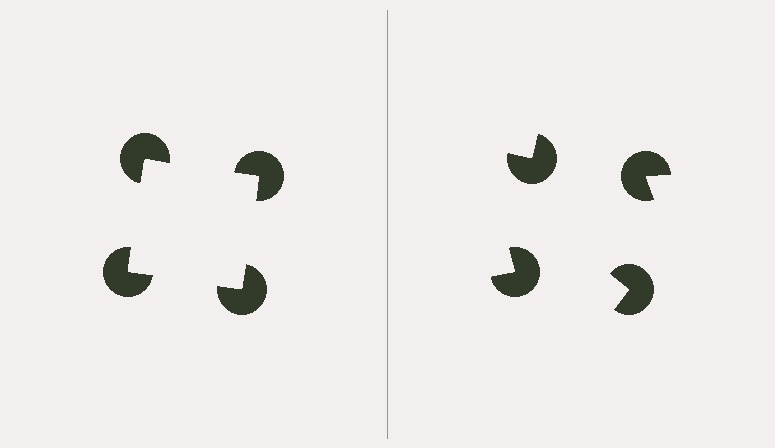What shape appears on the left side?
An illusory square.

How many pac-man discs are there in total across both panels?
8 — 4 on each side.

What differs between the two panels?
The pac-man discs are positioned identically on both sides; only the wedge orientations differ. On the left they align to a square; on the right they are misaligned.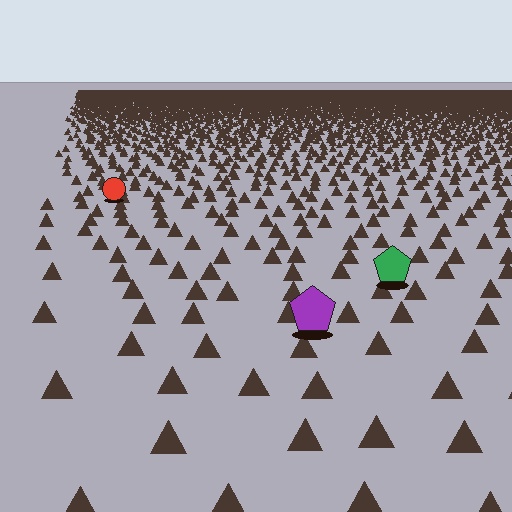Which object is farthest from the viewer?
The red circle is farthest from the viewer. It appears smaller and the ground texture around it is denser.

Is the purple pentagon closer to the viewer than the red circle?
Yes. The purple pentagon is closer — you can tell from the texture gradient: the ground texture is coarser near it.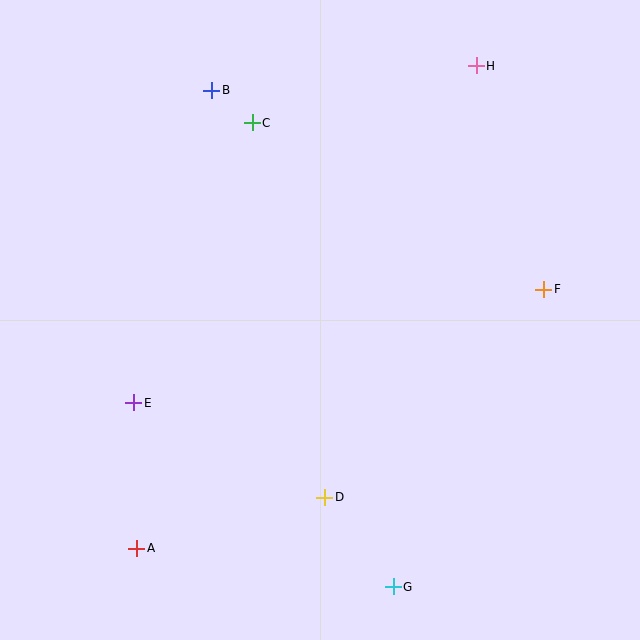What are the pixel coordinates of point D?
Point D is at (325, 497).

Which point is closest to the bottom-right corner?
Point G is closest to the bottom-right corner.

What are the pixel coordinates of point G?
Point G is at (393, 587).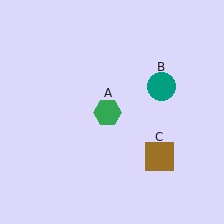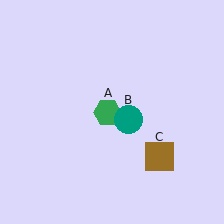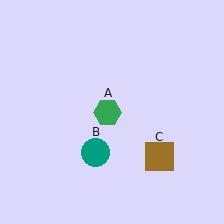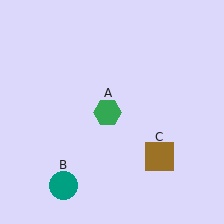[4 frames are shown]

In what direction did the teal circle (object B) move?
The teal circle (object B) moved down and to the left.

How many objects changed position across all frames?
1 object changed position: teal circle (object B).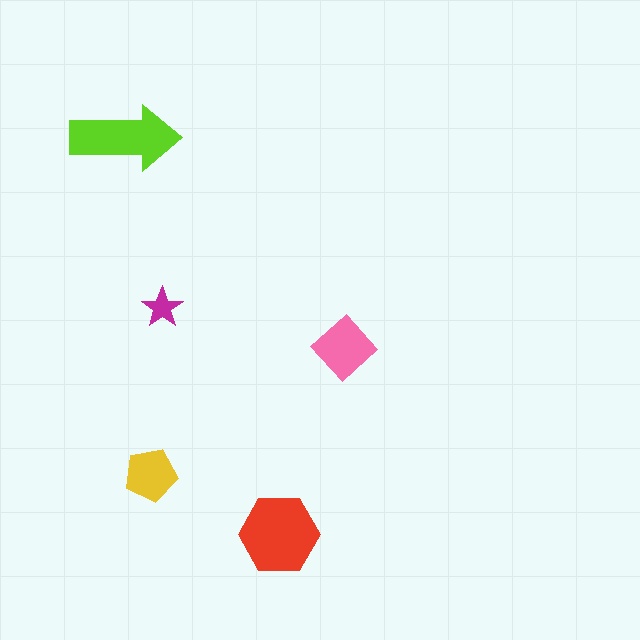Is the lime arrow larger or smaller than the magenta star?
Larger.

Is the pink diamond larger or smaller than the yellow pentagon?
Larger.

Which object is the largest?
The red hexagon.